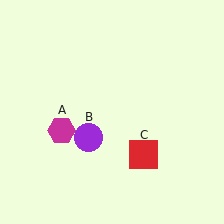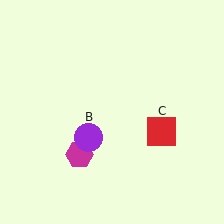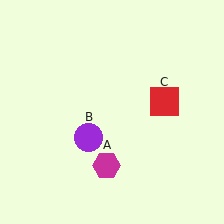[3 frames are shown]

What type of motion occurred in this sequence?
The magenta hexagon (object A), red square (object C) rotated counterclockwise around the center of the scene.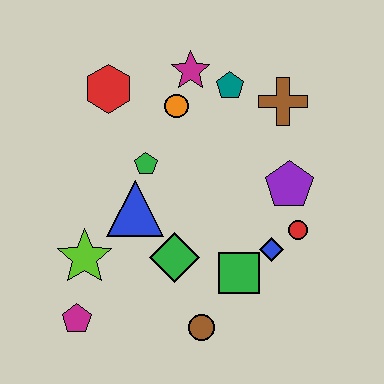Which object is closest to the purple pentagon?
The red circle is closest to the purple pentagon.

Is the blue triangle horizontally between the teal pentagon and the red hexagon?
Yes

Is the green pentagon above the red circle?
Yes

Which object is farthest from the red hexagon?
The brown circle is farthest from the red hexagon.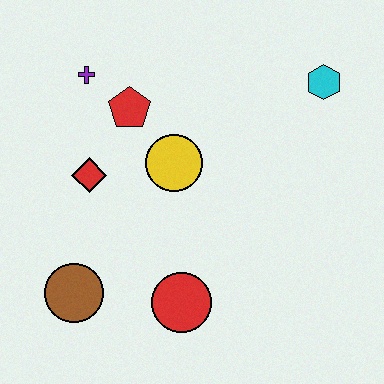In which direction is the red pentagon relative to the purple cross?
The red pentagon is to the right of the purple cross.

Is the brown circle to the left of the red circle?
Yes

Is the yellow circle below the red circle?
No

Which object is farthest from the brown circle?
The cyan hexagon is farthest from the brown circle.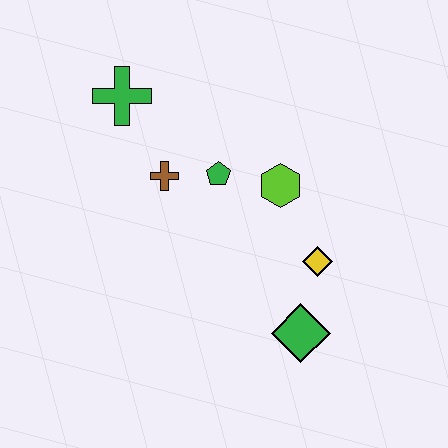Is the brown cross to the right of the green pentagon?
No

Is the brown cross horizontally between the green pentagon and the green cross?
Yes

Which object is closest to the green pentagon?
The brown cross is closest to the green pentagon.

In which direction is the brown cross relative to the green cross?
The brown cross is below the green cross.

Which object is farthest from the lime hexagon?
The green cross is farthest from the lime hexagon.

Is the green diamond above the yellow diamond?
No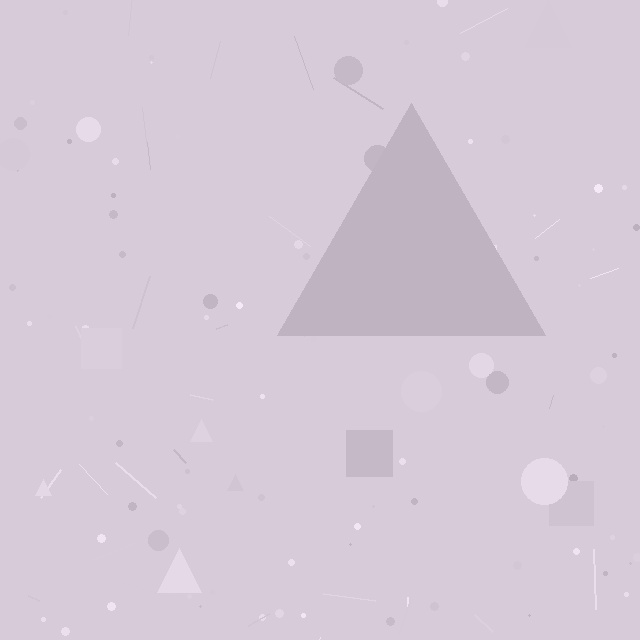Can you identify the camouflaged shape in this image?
The camouflaged shape is a triangle.